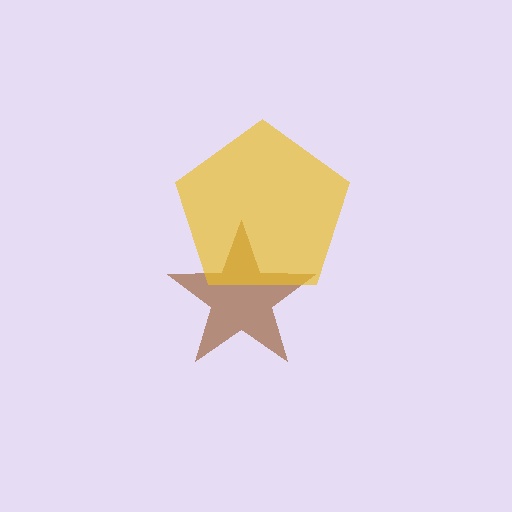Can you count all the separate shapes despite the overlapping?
Yes, there are 2 separate shapes.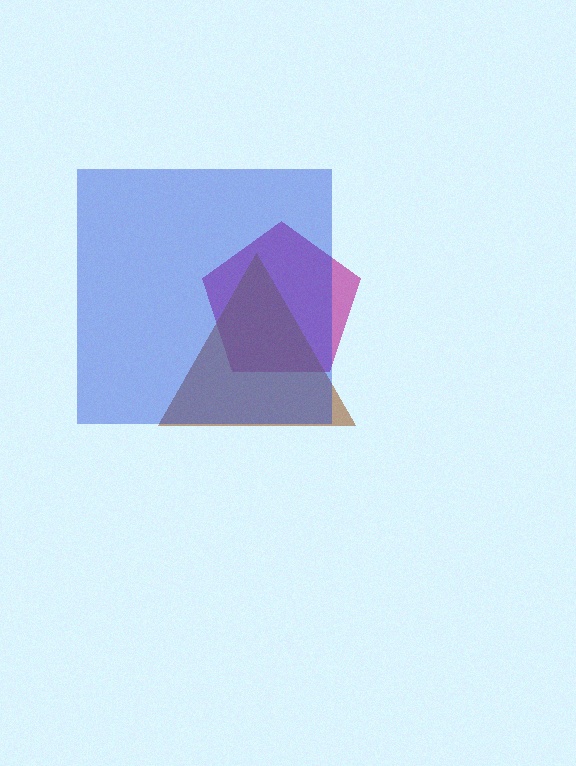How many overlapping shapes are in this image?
There are 3 overlapping shapes in the image.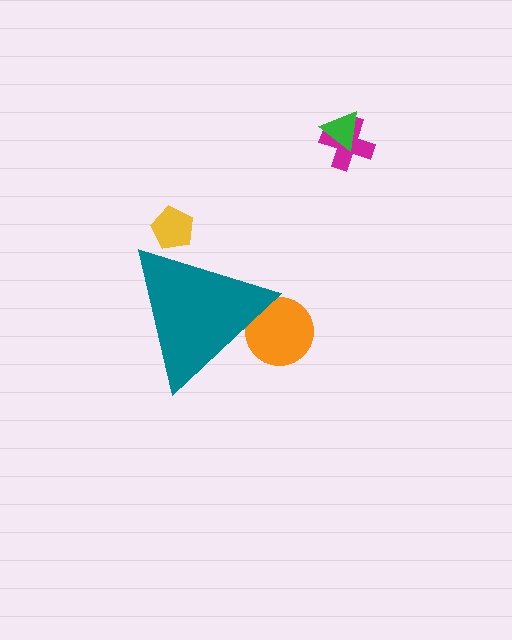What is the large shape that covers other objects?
A teal triangle.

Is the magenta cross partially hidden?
No, the magenta cross is fully visible.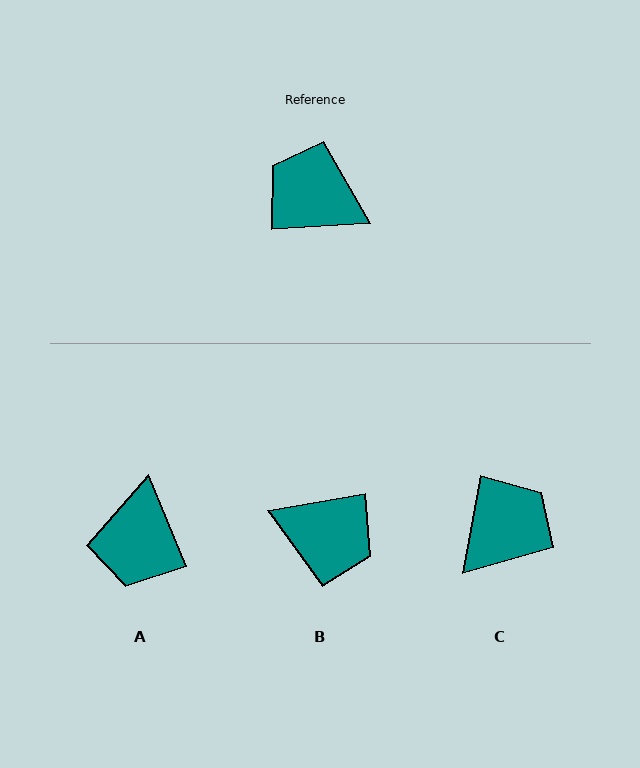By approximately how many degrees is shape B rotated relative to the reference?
Approximately 174 degrees clockwise.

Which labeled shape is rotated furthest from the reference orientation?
B, about 174 degrees away.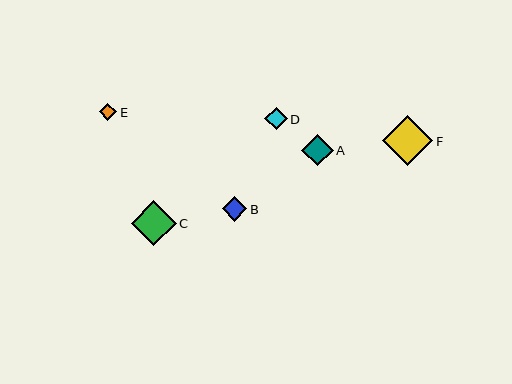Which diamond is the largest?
Diamond F is the largest with a size of approximately 50 pixels.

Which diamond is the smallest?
Diamond E is the smallest with a size of approximately 18 pixels.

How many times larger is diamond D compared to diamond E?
Diamond D is approximately 1.3 times the size of diamond E.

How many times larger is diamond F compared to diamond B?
Diamond F is approximately 2.0 times the size of diamond B.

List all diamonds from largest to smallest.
From largest to smallest: F, C, A, B, D, E.